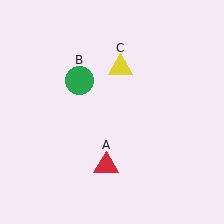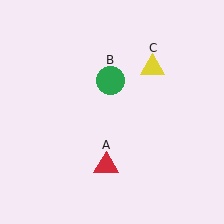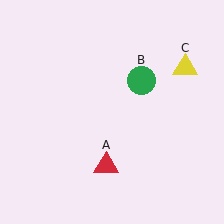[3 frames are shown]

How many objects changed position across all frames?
2 objects changed position: green circle (object B), yellow triangle (object C).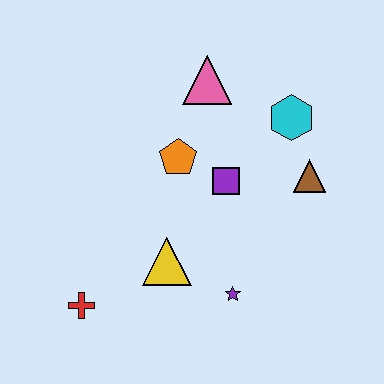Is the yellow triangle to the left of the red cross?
No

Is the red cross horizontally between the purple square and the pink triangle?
No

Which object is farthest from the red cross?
The cyan hexagon is farthest from the red cross.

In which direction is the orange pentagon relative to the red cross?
The orange pentagon is above the red cross.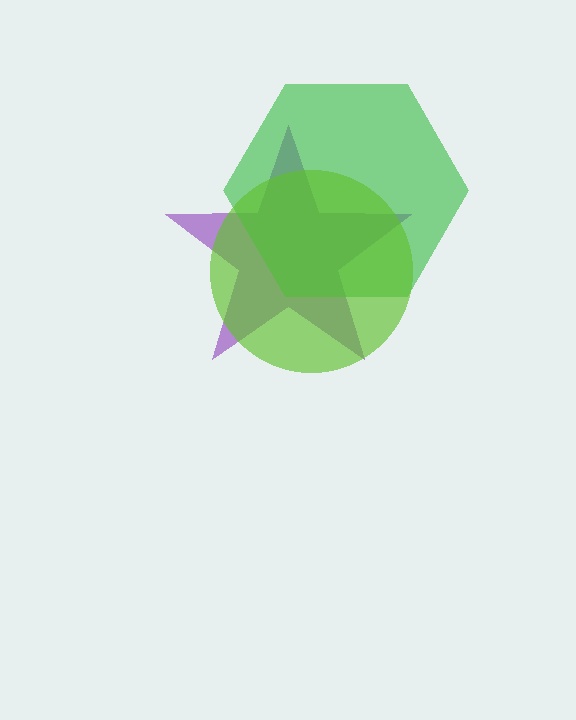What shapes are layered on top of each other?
The layered shapes are: a purple star, a green hexagon, a lime circle.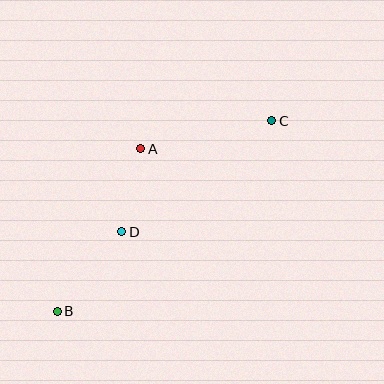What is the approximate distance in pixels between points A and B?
The distance between A and B is approximately 183 pixels.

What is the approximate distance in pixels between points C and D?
The distance between C and D is approximately 187 pixels.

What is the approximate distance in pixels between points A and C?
The distance between A and C is approximately 134 pixels.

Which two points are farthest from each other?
Points B and C are farthest from each other.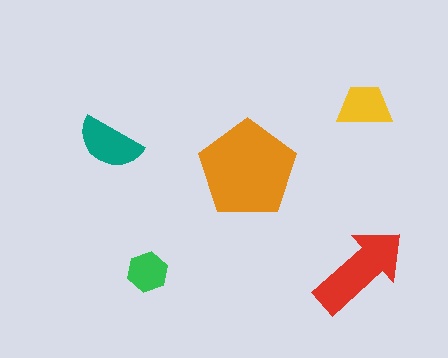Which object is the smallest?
The green hexagon.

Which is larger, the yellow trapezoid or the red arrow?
The red arrow.